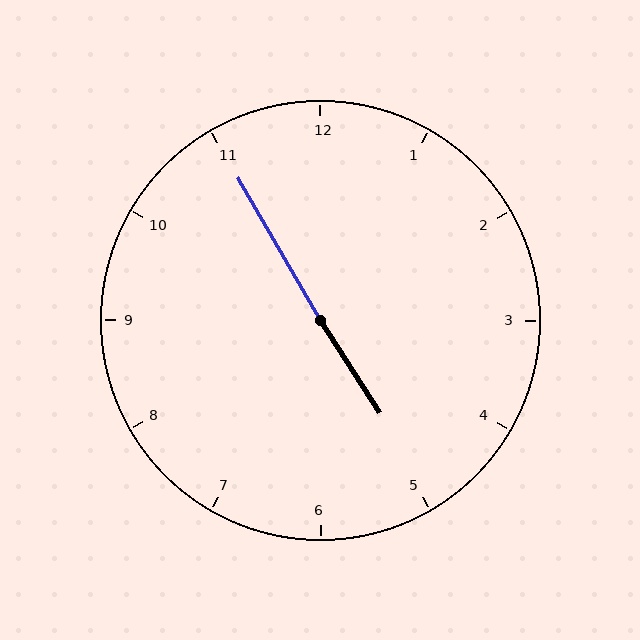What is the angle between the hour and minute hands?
Approximately 178 degrees.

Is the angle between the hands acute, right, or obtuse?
It is obtuse.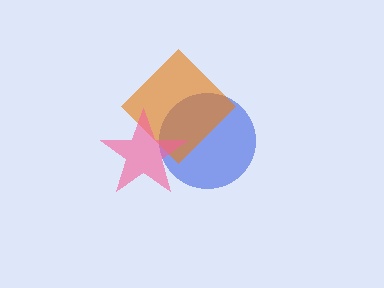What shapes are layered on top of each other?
The layered shapes are: a blue circle, an orange diamond, a pink star.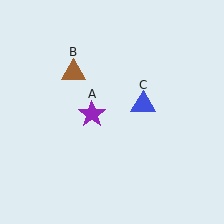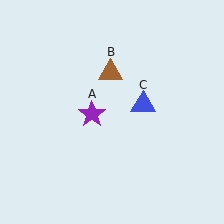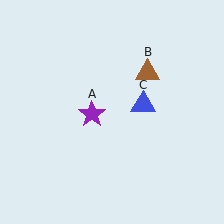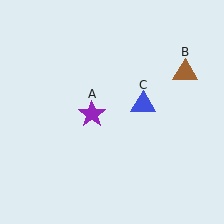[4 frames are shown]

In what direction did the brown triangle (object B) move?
The brown triangle (object B) moved right.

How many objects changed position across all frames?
1 object changed position: brown triangle (object B).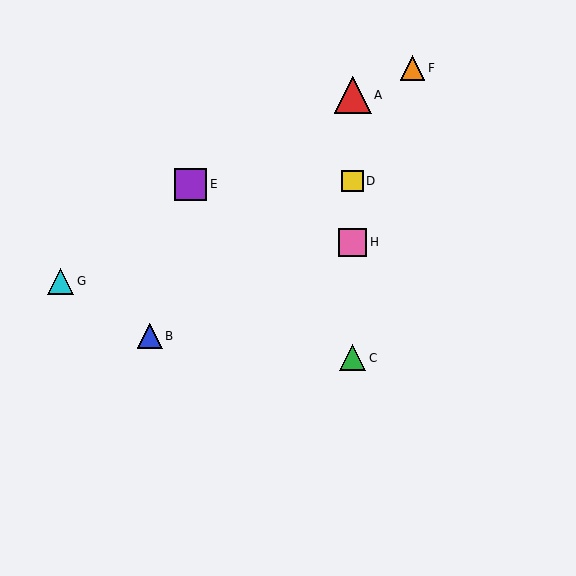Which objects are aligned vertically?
Objects A, C, D, H are aligned vertically.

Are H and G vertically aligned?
No, H is at x≈353 and G is at x≈61.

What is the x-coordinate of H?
Object H is at x≈353.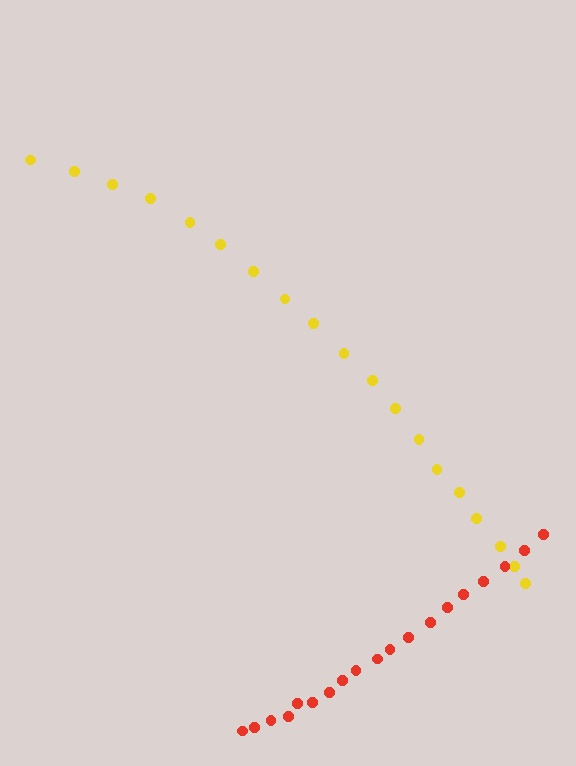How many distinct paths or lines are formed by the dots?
There are 2 distinct paths.